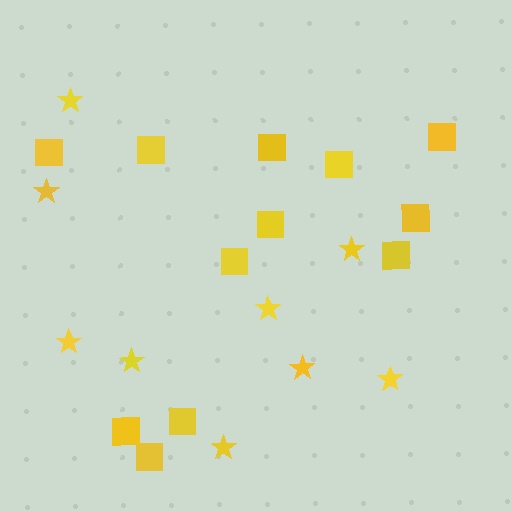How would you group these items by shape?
There are 2 groups: one group of squares (12) and one group of stars (9).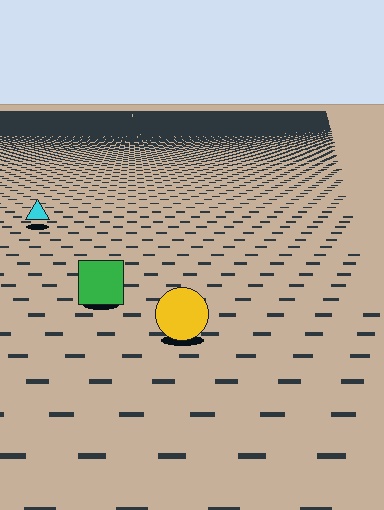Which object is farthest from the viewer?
The cyan triangle is farthest from the viewer. It appears smaller and the ground texture around it is denser.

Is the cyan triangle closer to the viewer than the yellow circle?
No. The yellow circle is closer — you can tell from the texture gradient: the ground texture is coarser near it.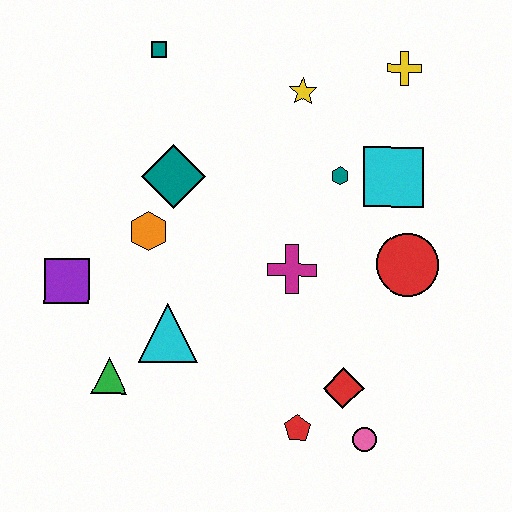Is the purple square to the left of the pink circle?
Yes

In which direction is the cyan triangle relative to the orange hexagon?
The cyan triangle is below the orange hexagon.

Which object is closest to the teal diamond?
The orange hexagon is closest to the teal diamond.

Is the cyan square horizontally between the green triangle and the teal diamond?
No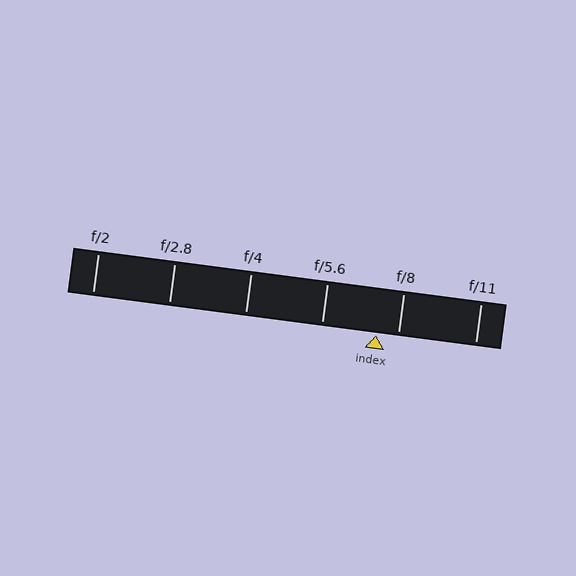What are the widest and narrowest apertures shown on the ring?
The widest aperture shown is f/2 and the narrowest is f/11.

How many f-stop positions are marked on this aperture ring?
There are 6 f-stop positions marked.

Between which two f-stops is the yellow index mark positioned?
The index mark is between f/5.6 and f/8.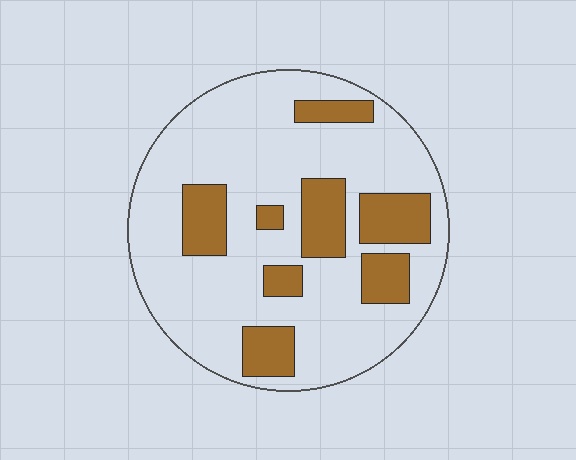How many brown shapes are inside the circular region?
8.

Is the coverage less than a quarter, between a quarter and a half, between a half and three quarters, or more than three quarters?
Less than a quarter.